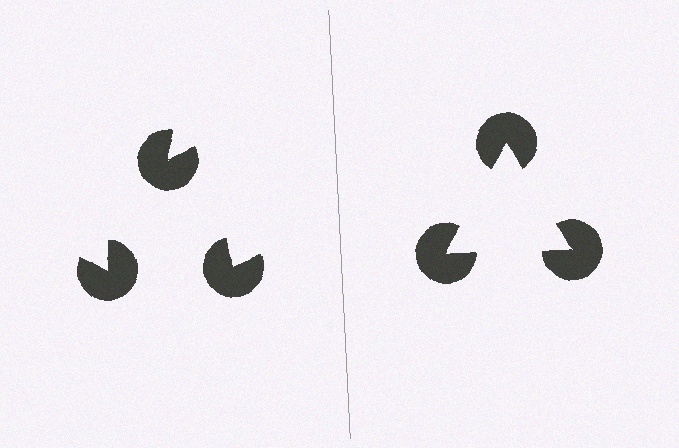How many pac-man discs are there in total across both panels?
6 — 3 on each side.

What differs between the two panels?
The pac-man discs are positioned identically on both sides; only the wedge orientations differ. On the right they align to a triangle; on the left they are misaligned.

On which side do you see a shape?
An illusory triangle appears on the right side. On the left side the wedge cuts are rotated, so no coherent shape forms.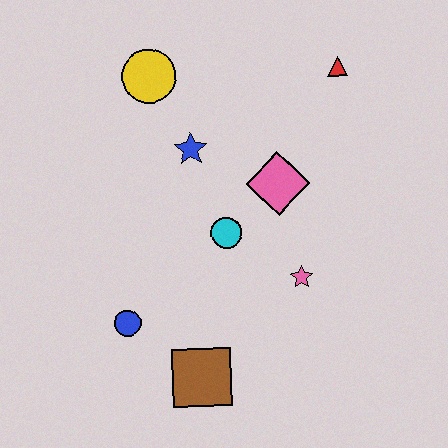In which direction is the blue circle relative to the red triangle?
The blue circle is below the red triangle.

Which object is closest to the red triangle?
The pink diamond is closest to the red triangle.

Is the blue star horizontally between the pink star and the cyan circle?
No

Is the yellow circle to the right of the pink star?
No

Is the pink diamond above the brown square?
Yes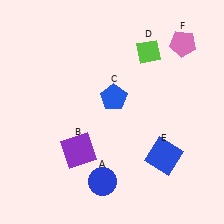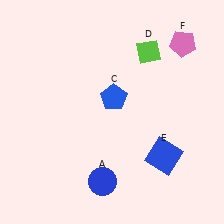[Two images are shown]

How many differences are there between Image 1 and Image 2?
There is 1 difference between the two images.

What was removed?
The purple square (B) was removed in Image 2.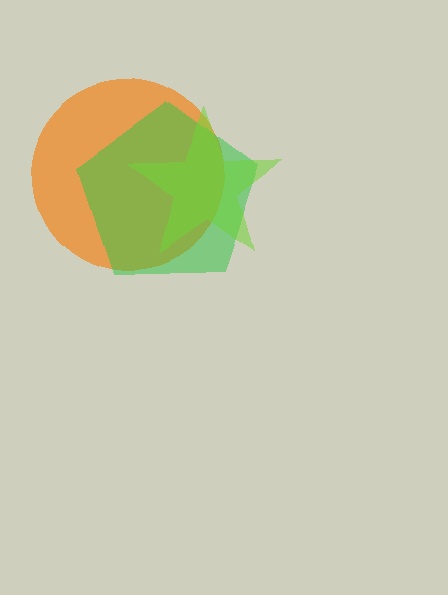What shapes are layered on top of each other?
The layered shapes are: an orange circle, a green pentagon, a lime star.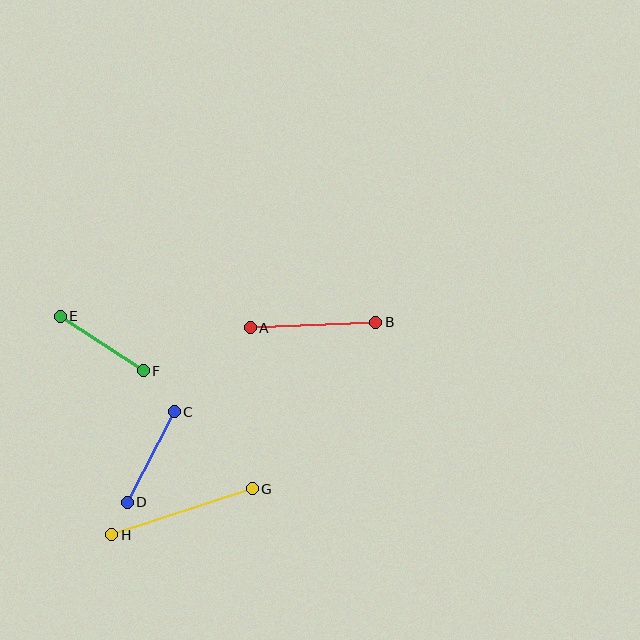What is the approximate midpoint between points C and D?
The midpoint is at approximately (151, 457) pixels.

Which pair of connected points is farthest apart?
Points G and H are farthest apart.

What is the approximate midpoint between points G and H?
The midpoint is at approximately (182, 512) pixels.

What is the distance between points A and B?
The distance is approximately 126 pixels.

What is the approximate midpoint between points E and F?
The midpoint is at approximately (102, 343) pixels.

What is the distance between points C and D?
The distance is approximately 102 pixels.